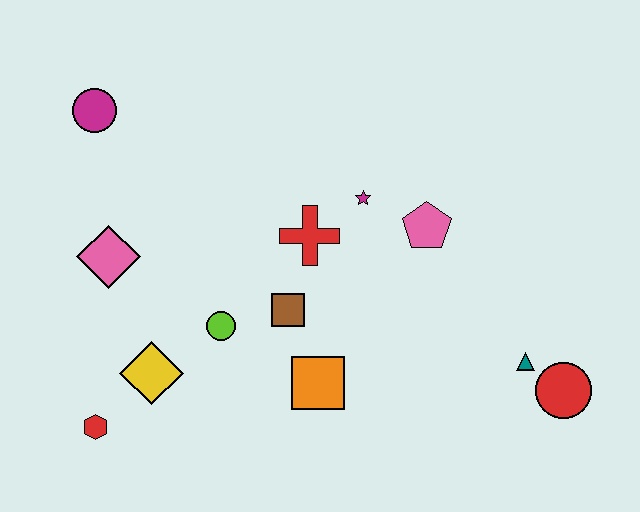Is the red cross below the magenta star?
Yes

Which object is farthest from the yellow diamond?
The red circle is farthest from the yellow diamond.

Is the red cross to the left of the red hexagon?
No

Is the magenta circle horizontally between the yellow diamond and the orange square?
No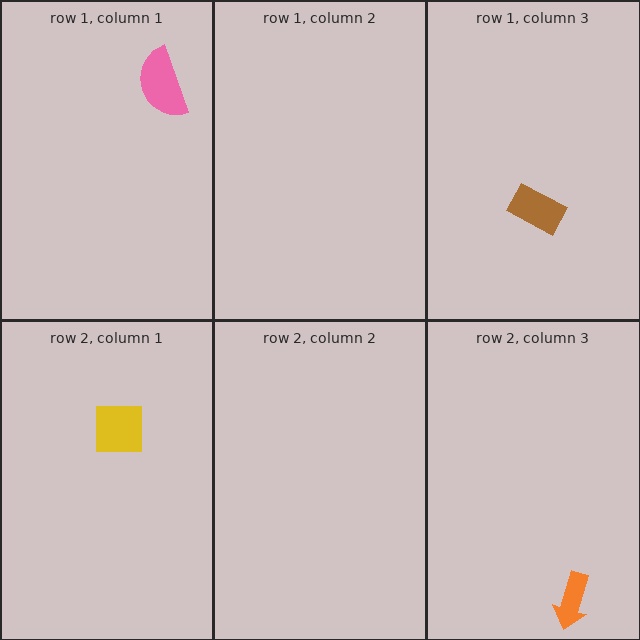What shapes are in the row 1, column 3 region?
The brown rectangle.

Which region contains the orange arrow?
The row 2, column 3 region.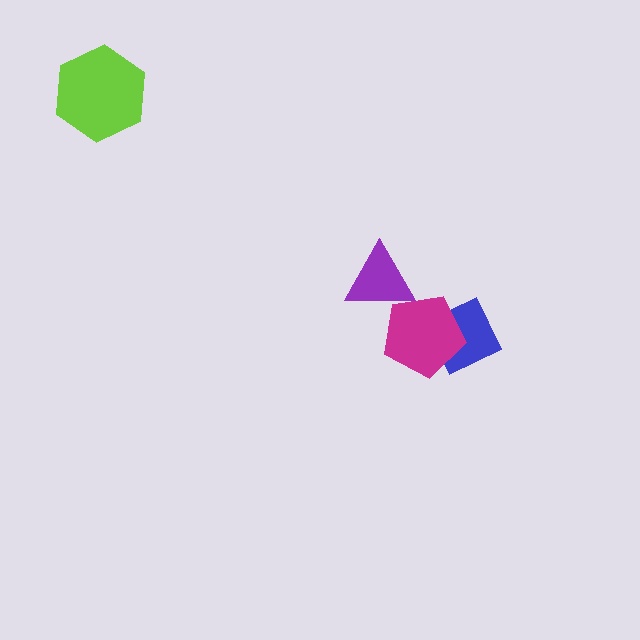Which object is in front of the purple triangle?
The magenta pentagon is in front of the purple triangle.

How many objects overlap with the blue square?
1 object overlaps with the blue square.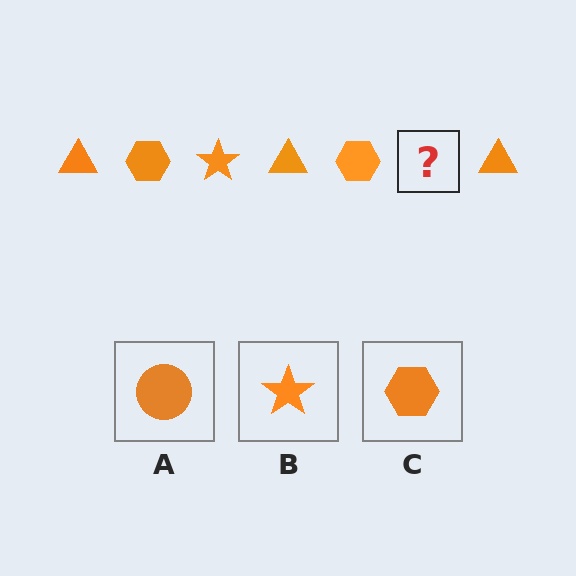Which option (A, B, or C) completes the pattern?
B.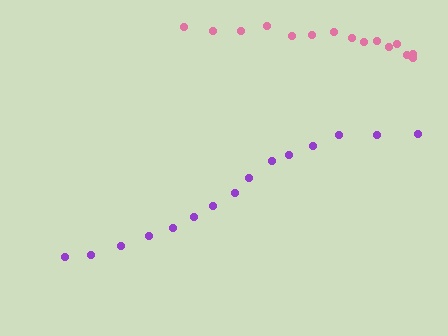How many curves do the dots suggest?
There are 2 distinct paths.